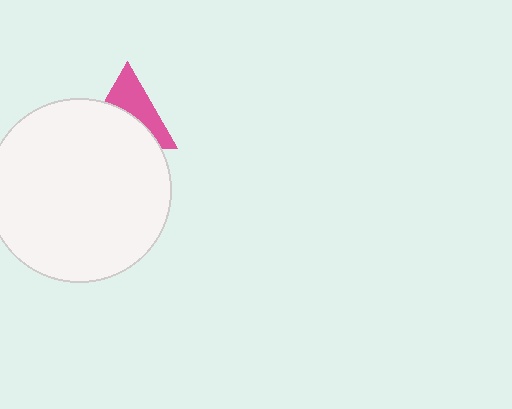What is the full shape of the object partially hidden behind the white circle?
The partially hidden object is a pink triangle.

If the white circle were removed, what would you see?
You would see the complete pink triangle.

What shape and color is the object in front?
The object in front is a white circle.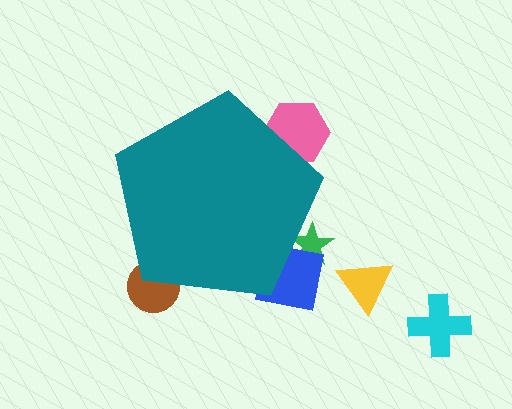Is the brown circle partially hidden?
Yes, the brown circle is partially hidden behind the teal pentagon.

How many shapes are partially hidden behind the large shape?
4 shapes are partially hidden.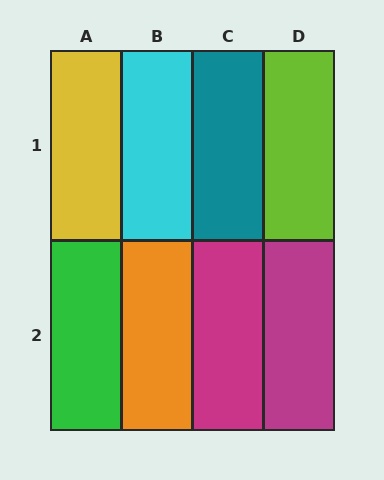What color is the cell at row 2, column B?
Orange.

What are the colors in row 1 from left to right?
Yellow, cyan, teal, lime.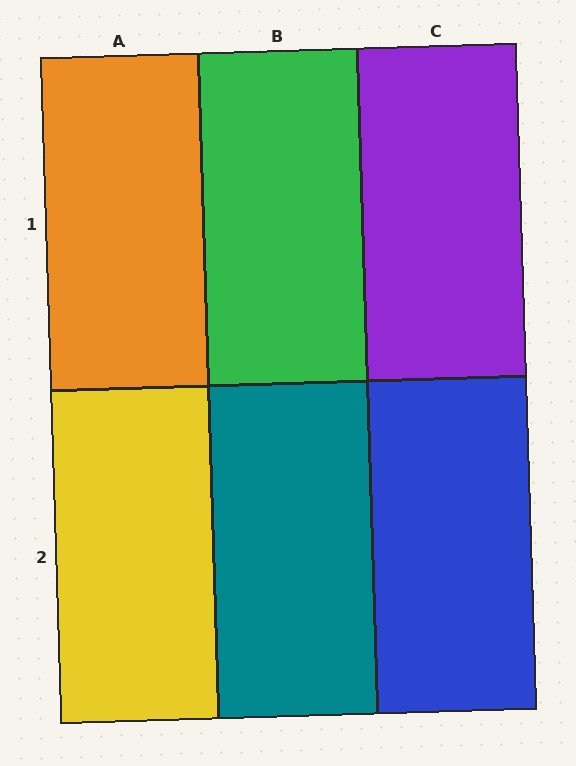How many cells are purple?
1 cell is purple.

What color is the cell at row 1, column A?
Orange.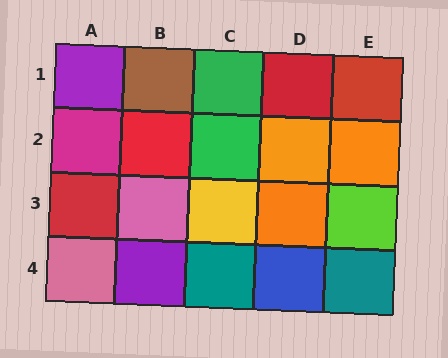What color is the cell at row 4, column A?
Pink.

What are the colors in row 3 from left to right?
Red, pink, yellow, orange, lime.